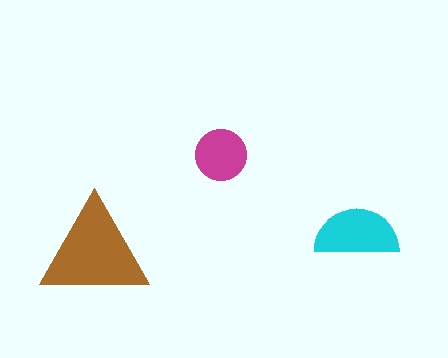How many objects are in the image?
There are 3 objects in the image.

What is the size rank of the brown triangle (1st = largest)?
1st.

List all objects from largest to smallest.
The brown triangle, the cyan semicircle, the magenta circle.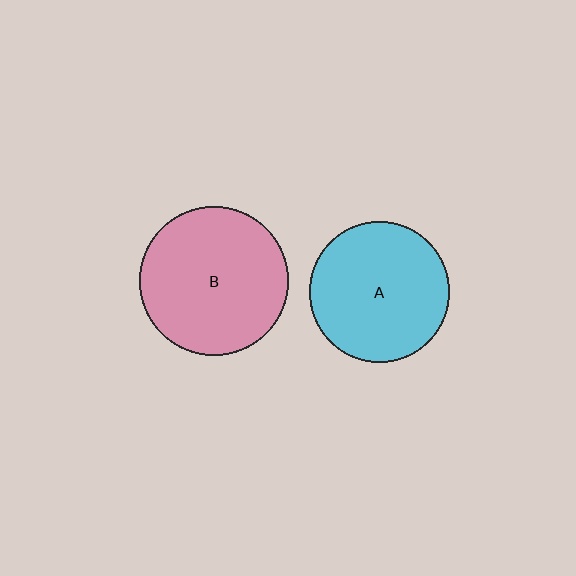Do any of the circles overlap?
No, none of the circles overlap.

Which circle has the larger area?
Circle B (pink).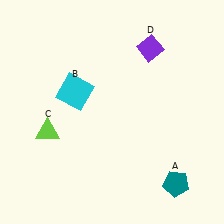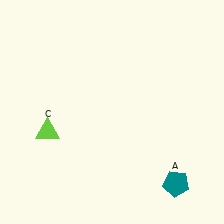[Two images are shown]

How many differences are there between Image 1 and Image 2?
There are 2 differences between the two images.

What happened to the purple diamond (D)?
The purple diamond (D) was removed in Image 2. It was in the top-right area of Image 1.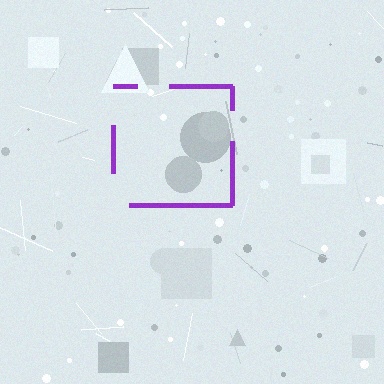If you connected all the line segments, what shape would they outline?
They would outline a square.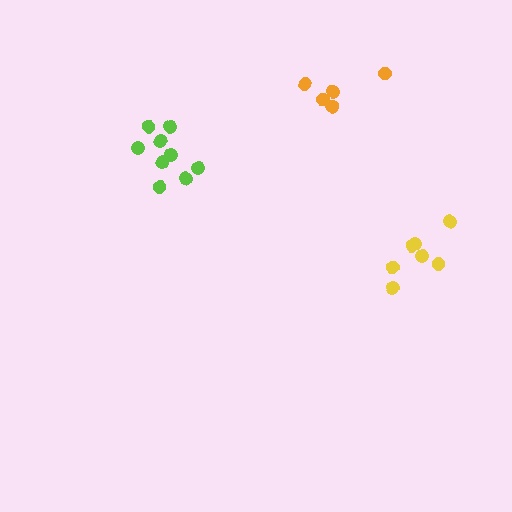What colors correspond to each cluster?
The clusters are colored: orange, yellow, lime.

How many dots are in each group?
Group 1: 5 dots, Group 2: 7 dots, Group 3: 9 dots (21 total).